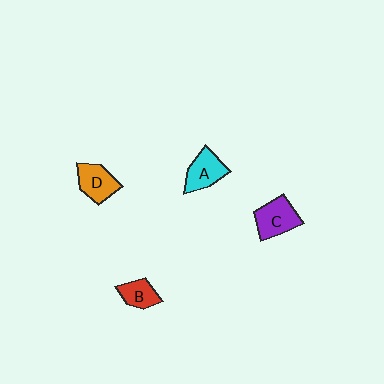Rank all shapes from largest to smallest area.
From largest to smallest: C (purple), A (cyan), D (orange), B (red).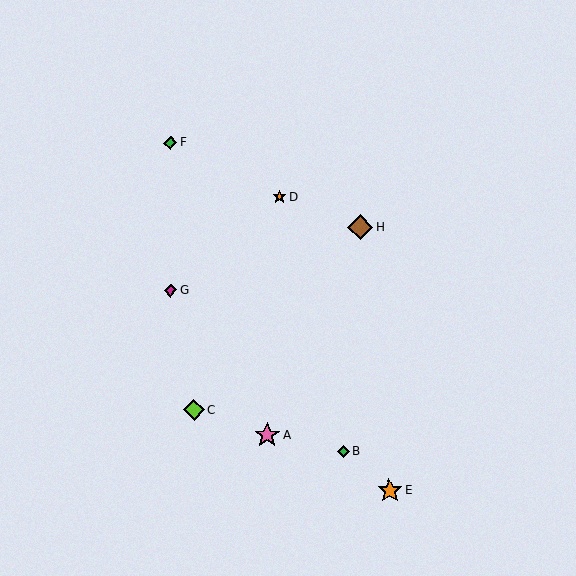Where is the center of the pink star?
The center of the pink star is at (267, 435).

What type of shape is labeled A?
Shape A is a pink star.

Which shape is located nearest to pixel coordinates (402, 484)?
The orange star (labeled E) at (389, 490) is nearest to that location.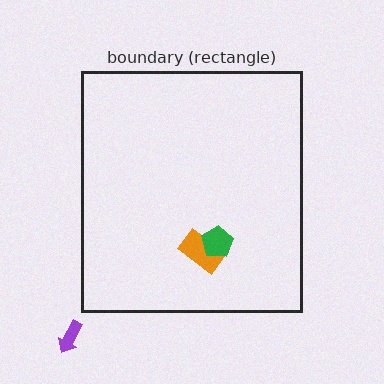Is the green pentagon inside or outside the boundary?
Inside.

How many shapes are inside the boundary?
2 inside, 1 outside.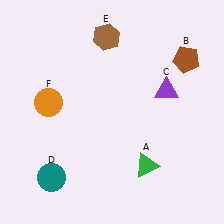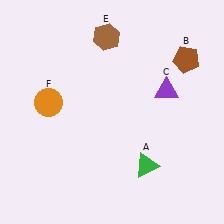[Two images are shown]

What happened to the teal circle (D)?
The teal circle (D) was removed in Image 2. It was in the bottom-left area of Image 1.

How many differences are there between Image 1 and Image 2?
There is 1 difference between the two images.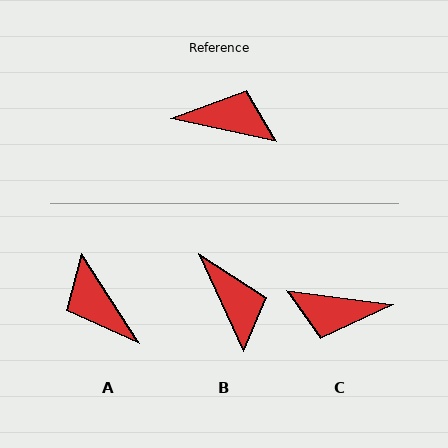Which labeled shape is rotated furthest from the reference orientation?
C, about 175 degrees away.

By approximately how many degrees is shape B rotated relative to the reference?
Approximately 53 degrees clockwise.